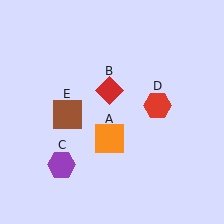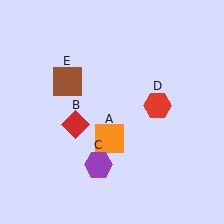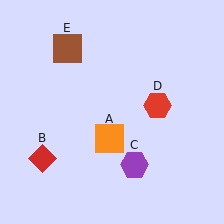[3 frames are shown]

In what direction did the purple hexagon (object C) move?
The purple hexagon (object C) moved right.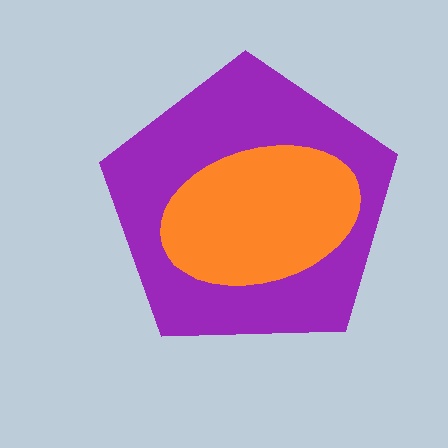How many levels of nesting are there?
2.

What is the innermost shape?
The orange ellipse.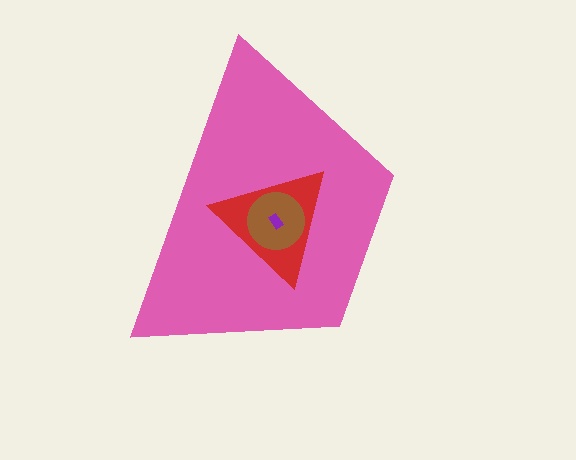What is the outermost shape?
The pink trapezoid.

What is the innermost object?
The purple rectangle.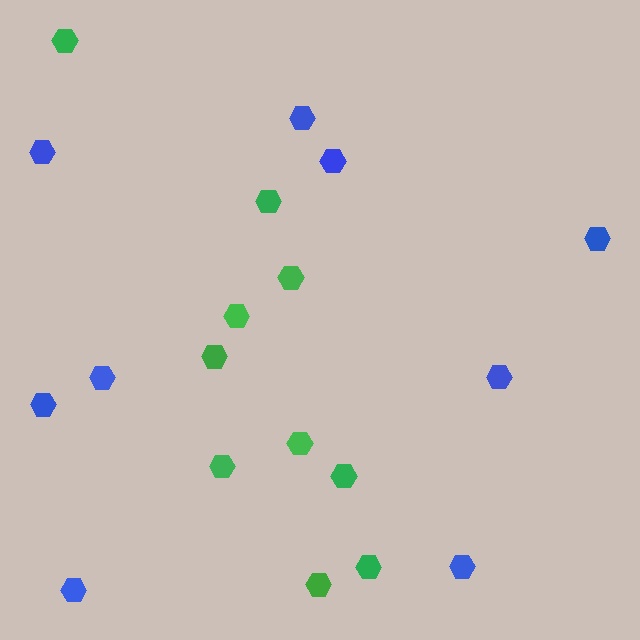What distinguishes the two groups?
There are 2 groups: one group of blue hexagons (9) and one group of green hexagons (10).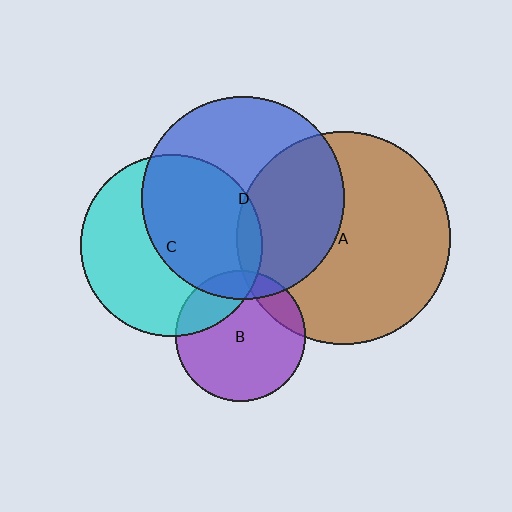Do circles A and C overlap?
Yes.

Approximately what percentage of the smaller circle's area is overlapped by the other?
Approximately 5%.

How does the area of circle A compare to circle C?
Approximately 1.4 times.